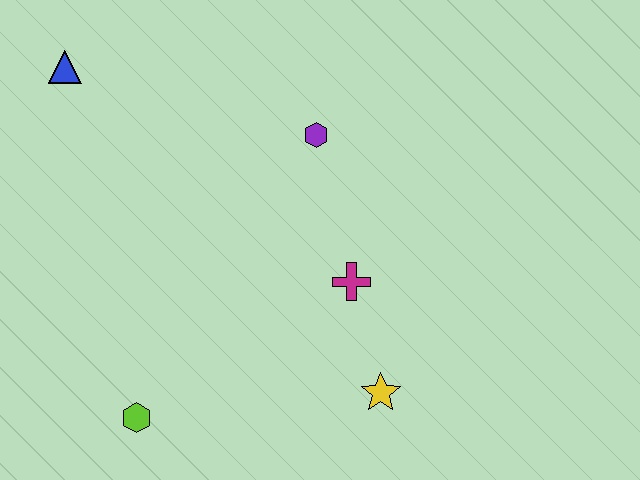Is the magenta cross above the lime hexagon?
Yes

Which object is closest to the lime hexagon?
The yellow star is closest to the lime hexagon.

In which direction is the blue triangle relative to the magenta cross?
The blue triangle is to the left of the magenta cross.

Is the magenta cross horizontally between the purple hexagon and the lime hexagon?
No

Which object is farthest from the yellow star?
The blue triangle is farthest from the yellow star.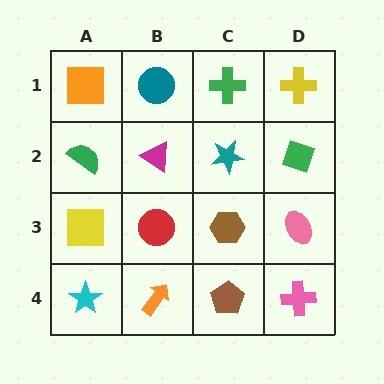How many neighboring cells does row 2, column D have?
3.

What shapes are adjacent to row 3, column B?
A magenta triangle (row 2, column B), an orange arrow (row 4, column B), a yellow square (row 3, column A), a brown hexagon (row 3, column C).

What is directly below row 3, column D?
A pink cross.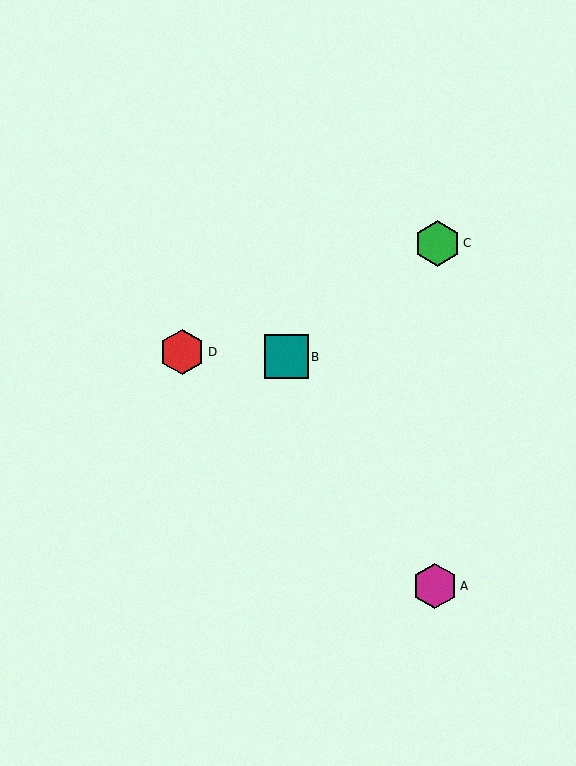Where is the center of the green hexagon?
The center of the green hexagon is at (437, 243).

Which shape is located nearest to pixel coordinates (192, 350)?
The red hexagon (labeled D) at (182, 352) is nearest to that location.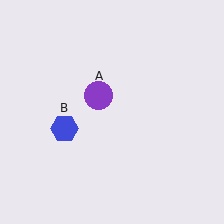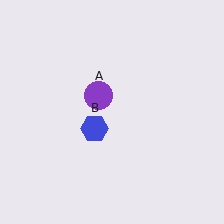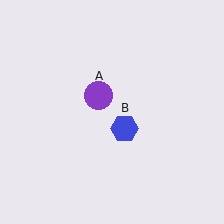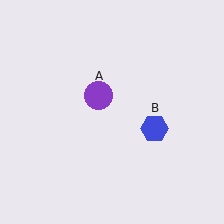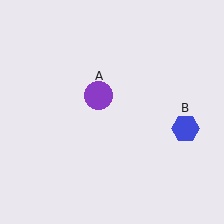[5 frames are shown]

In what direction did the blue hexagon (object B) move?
The blue hexagon (object B) moved right.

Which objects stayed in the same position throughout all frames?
Purple circle (object A) remained stationary.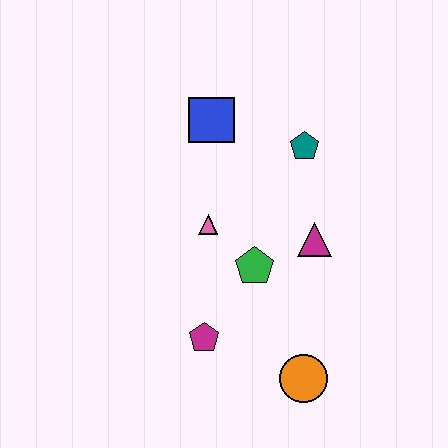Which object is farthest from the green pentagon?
The blue square is farthest from the green pentagon.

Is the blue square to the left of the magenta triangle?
Yes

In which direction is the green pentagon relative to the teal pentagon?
The green pentagon is below the teal pentagon.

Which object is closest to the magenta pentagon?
The green pentagon is closest to the magenta pentagon.